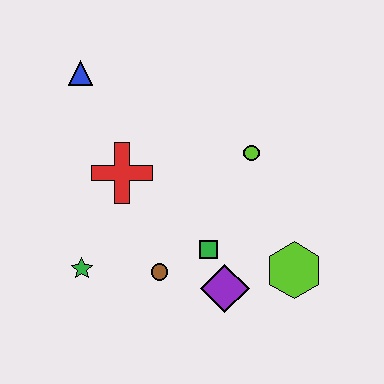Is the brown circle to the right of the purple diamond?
No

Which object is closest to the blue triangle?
The red cross is closest to the blue triangle.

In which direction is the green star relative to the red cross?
The green star is below the red cross.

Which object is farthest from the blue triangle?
The lime hexagon is farthest from the blue triangle.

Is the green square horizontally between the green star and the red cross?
No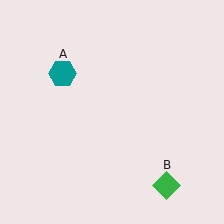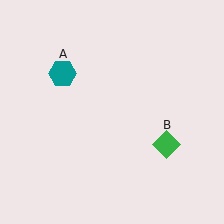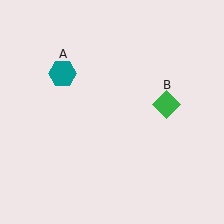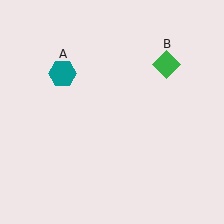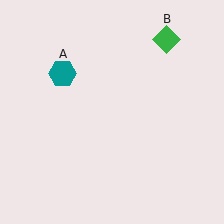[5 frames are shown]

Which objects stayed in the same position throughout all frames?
Teal hexagon (object A) remained stationary.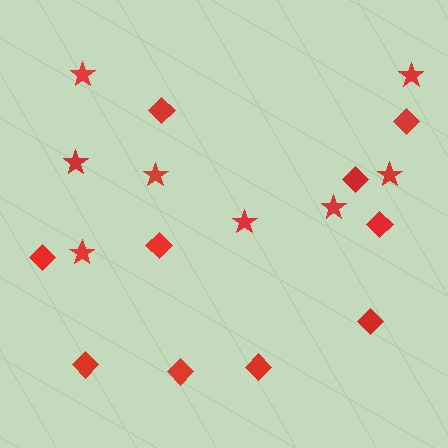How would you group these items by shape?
There are 2 groups: one group of diamonds (10) and one group of stars (8).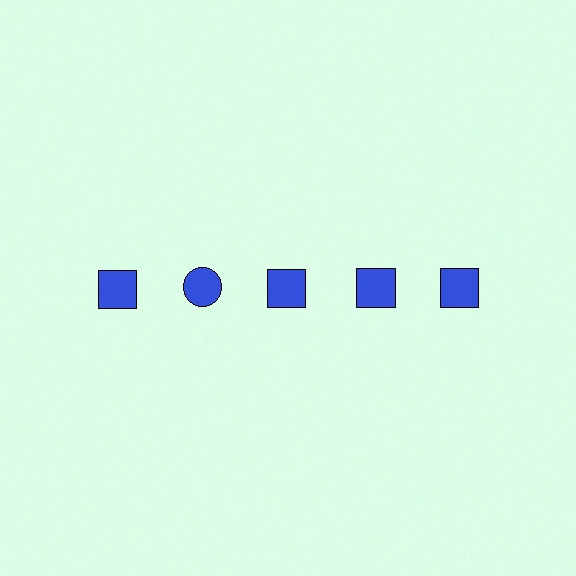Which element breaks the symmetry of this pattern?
The blue circle in the top row, second from left column breaks the symmetry. All other shapes are blue squares.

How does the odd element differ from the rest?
It has a different shape: circle instead of square.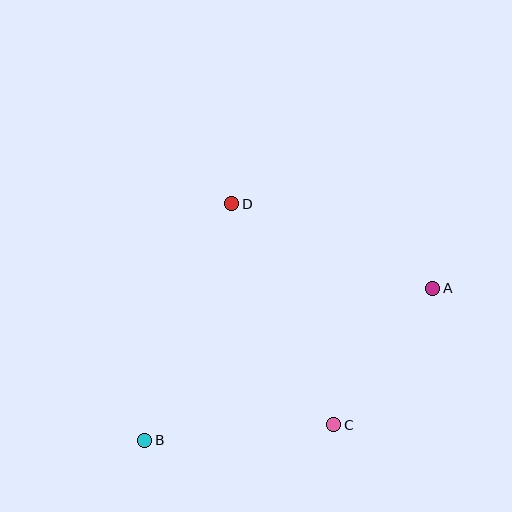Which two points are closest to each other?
Points A and C are closest to each other.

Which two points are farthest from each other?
Points A and B are farthest from each other.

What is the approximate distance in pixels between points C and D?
The distance between C and D is approximately 243 pixels.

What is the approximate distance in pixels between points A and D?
The distance between A and D is approximately 218 pixels.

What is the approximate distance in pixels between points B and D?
The distance between B and D is approximately 252 pixels.